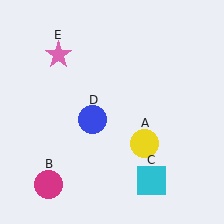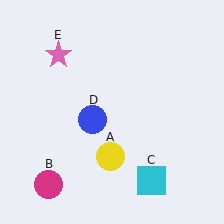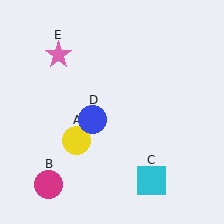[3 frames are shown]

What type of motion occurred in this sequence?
The yellow circle (object A) rotated clockwise around the center of the scene.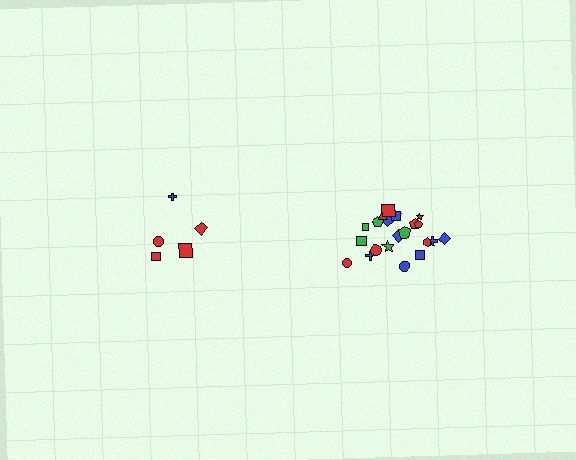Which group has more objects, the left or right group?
The right group.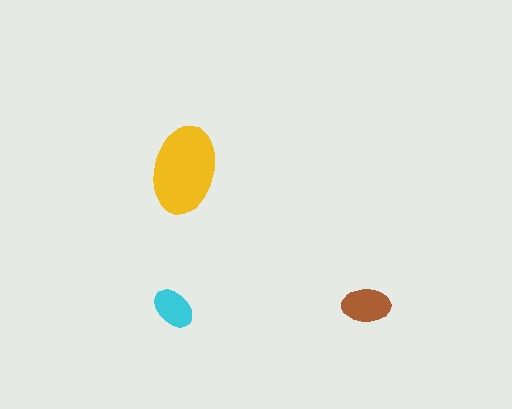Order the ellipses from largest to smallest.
the yellow one, the brown one, the cyan one.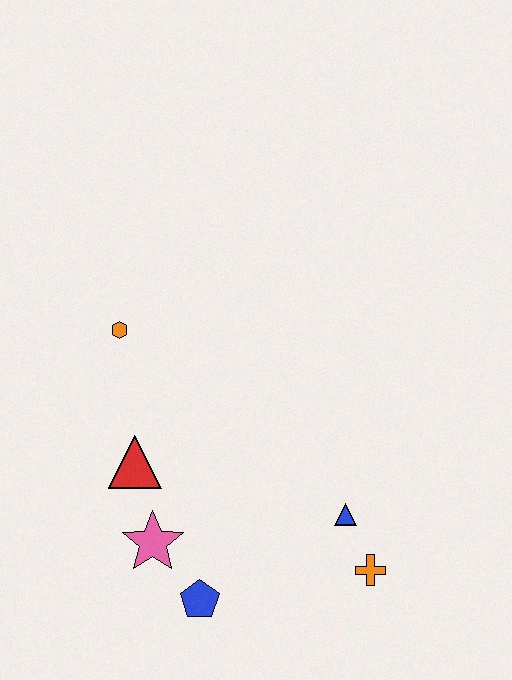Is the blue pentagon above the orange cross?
No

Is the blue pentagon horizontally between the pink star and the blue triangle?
Yes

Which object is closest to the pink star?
The blue pentagon is closest to the pink star.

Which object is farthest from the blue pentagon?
The orange hexagon is farthest from the blue pentagon.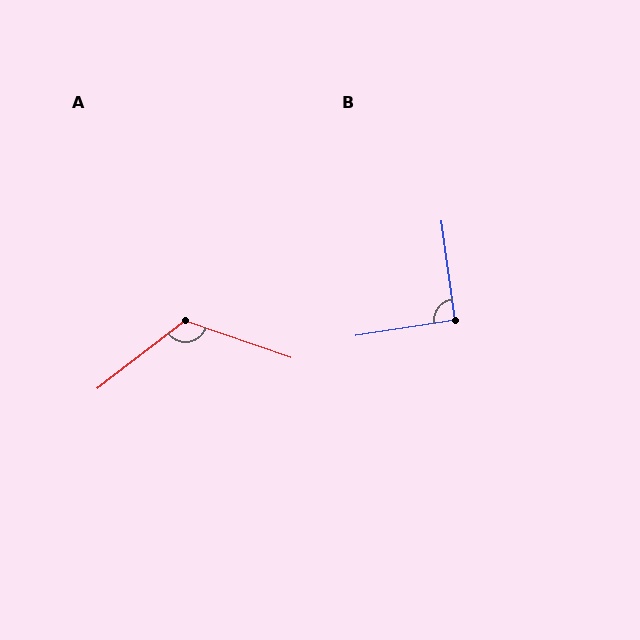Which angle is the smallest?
B, at approximately 91 degrees.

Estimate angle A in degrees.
Approximately 123 degrees.